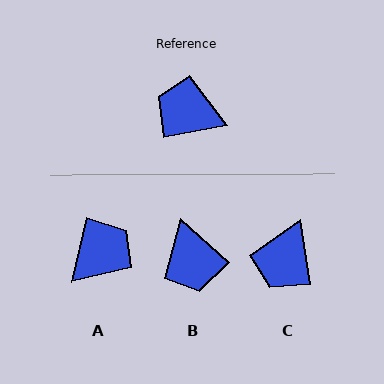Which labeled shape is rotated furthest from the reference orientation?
B, about 127 degrees away.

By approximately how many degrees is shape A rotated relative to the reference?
Approximately 114 degrees clockwise.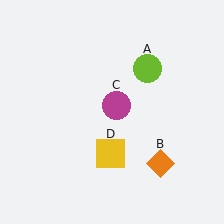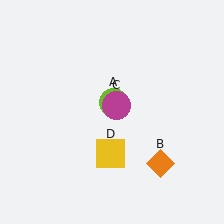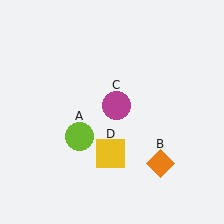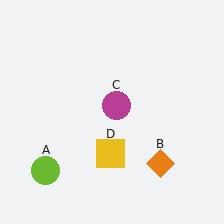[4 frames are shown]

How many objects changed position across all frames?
1 object changed position: lime circle (object A).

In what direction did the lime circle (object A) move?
The lime circle (object A) moved down and to the left.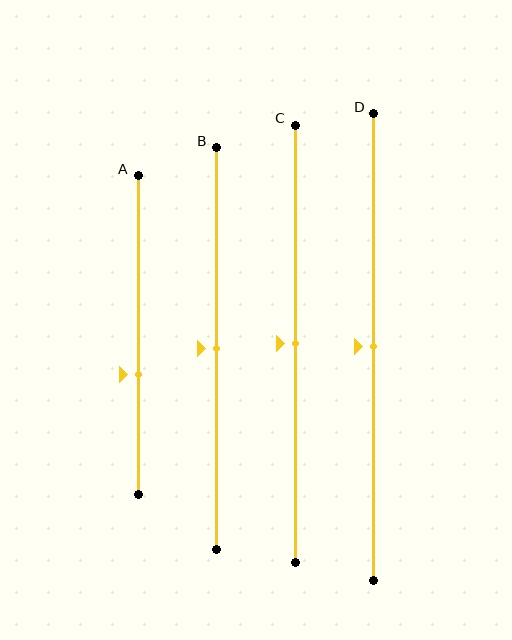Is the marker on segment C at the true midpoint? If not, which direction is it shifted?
Yes, the marker on segment C is at the true midpoint.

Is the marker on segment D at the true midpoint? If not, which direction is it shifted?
Yes, the marker on segment D is at the true midpoint.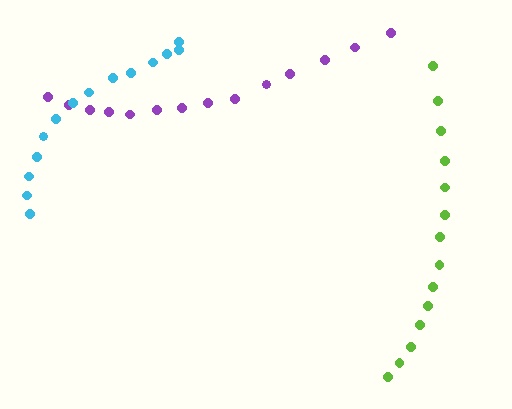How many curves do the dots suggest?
There are 3 distinct paths.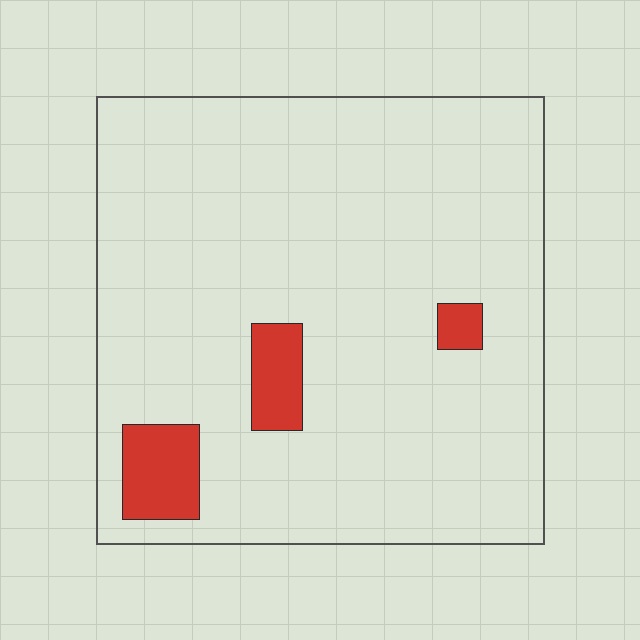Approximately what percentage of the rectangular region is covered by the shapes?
Approximately 10%.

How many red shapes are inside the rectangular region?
3.